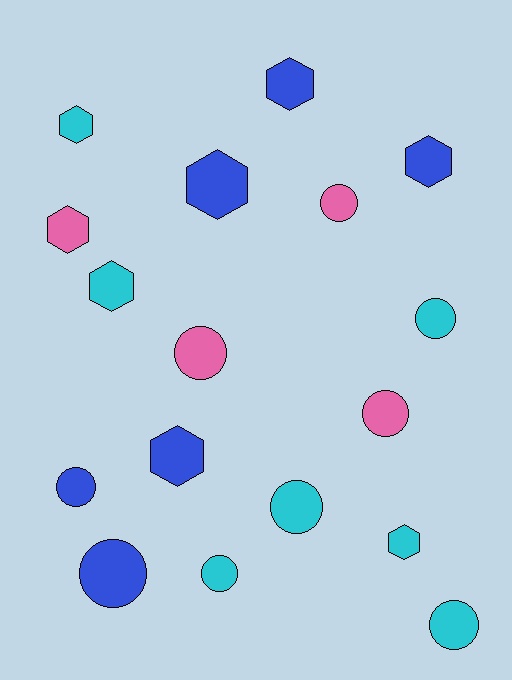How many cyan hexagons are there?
There are 3 cyan hexagons.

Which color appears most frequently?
Cyan, with 7 objects.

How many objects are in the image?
There are 17 objects.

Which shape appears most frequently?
Circle, with 9 objects.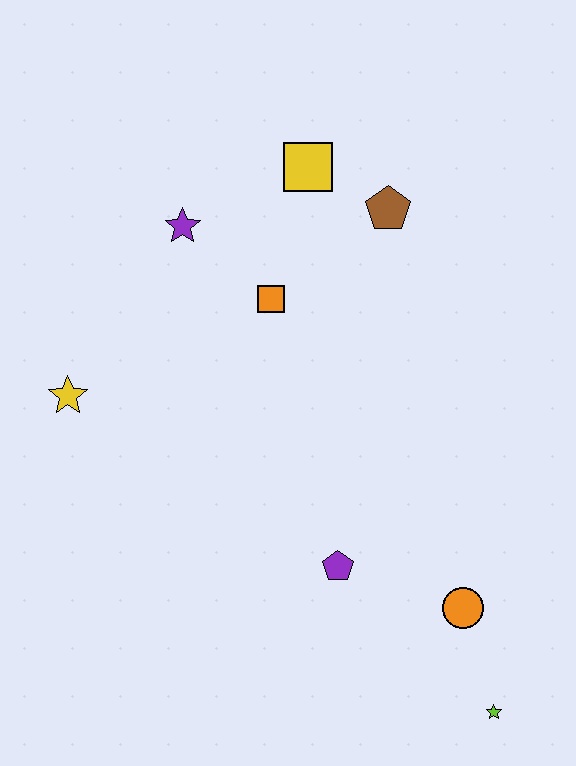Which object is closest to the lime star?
The orange circle is closest to the lime star.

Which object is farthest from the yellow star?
The lime star is farthest from the yellow star.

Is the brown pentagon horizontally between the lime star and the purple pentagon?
Yes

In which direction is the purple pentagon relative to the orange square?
The purple pentagon is below the orange square.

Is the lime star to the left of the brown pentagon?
No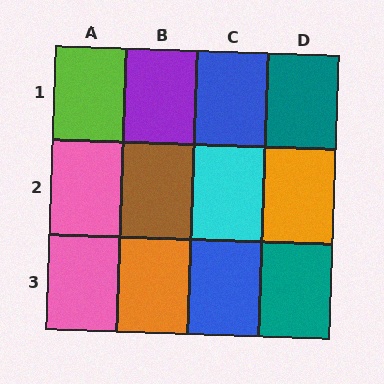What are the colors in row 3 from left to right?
Pink, orange, blue, teal.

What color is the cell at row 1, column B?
Purple.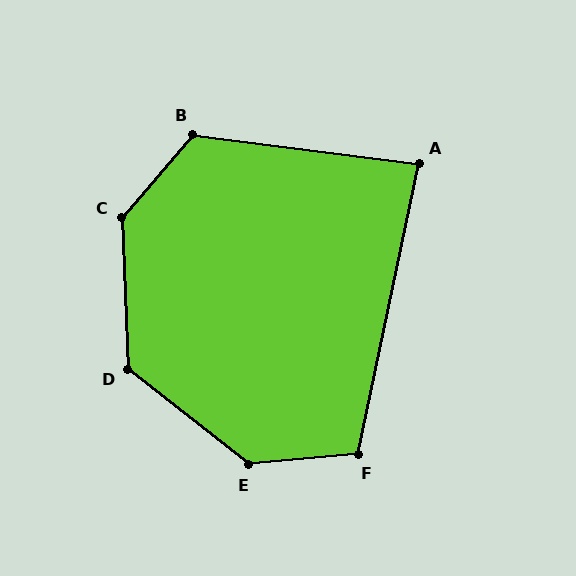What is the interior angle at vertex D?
Approximately 130 degrees (obtuse).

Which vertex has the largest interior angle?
C, at approximately 137 degrees.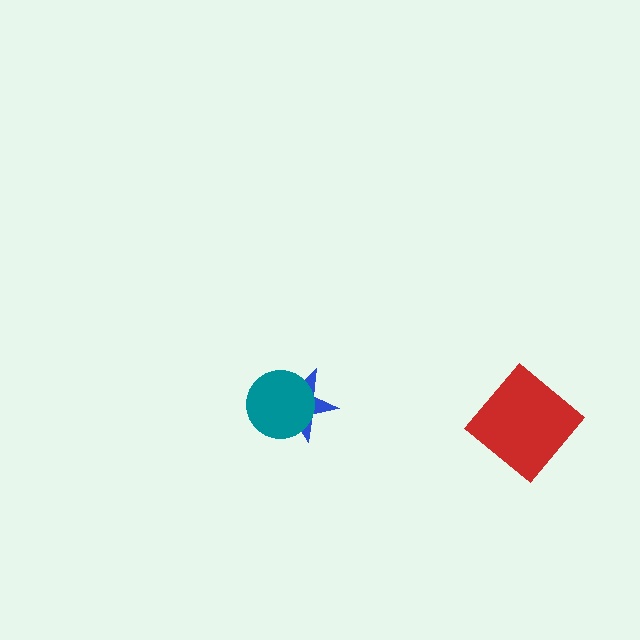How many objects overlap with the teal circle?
1 object overlaps with the teal circle.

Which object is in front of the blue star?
The teal circle is in front of the blue star.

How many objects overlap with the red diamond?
0 objects overlap with the red diamond.